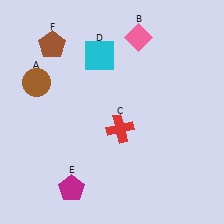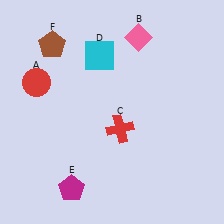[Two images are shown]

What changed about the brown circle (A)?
In Image 1, A is brown. In Image 2, it changed to red.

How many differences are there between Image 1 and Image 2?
There is 1 difference between the two images.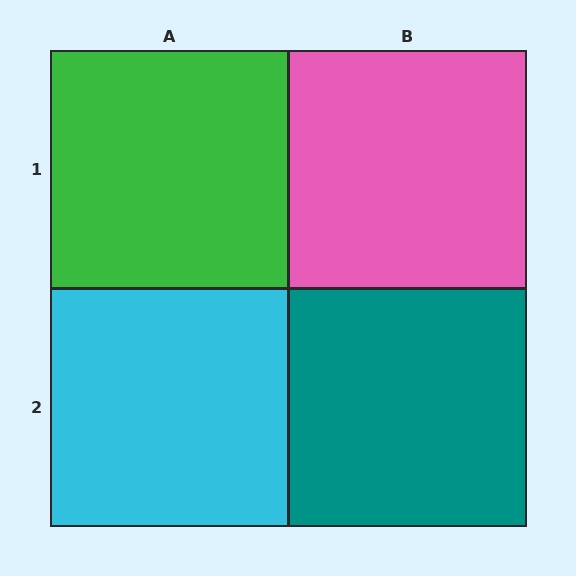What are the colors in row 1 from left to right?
Green, pink.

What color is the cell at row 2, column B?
Teal.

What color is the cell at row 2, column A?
Cyan.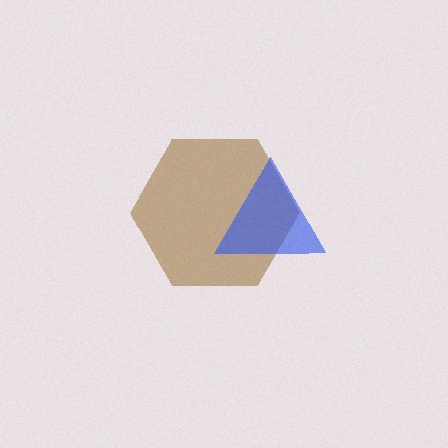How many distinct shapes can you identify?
There are 2 distinct shapes: a brown hexagon, a blue triangle.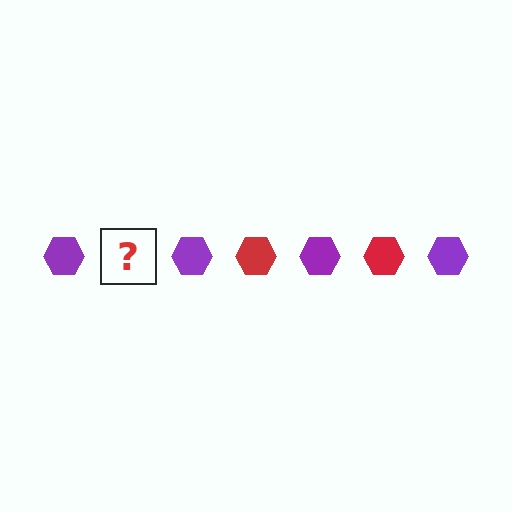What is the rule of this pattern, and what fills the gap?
The rule is that the pattern cycles through purple, red hexagons. The gap should be filled with a red hexagon.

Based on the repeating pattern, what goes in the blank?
The blank should be a red hexagon.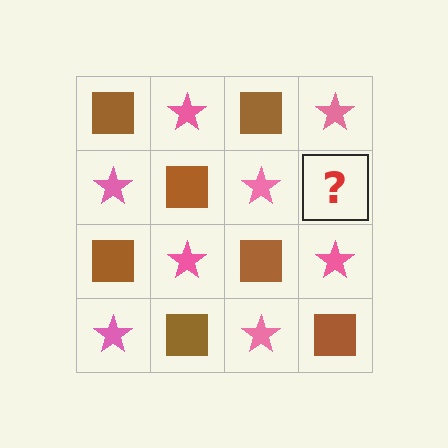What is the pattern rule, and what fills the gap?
The rule is that it alternates brown square and pink star in a checkerboard pattern. The gap should be filled with a brown square.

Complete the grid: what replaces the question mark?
The question mark should be replaced with a brown square.